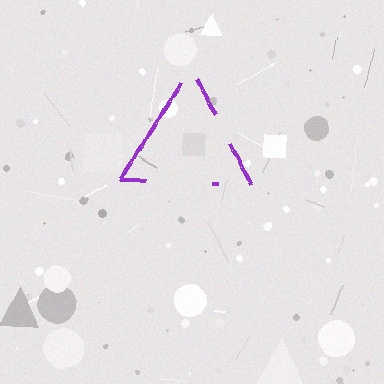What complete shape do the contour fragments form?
The contour fragments form a triangle.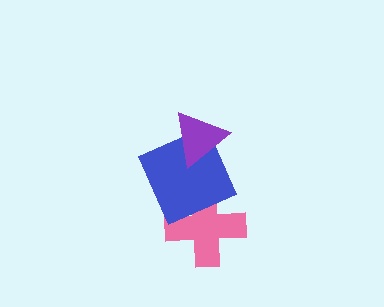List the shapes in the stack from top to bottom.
From top to bottom: the purple triangle, the blue square, the pink cross.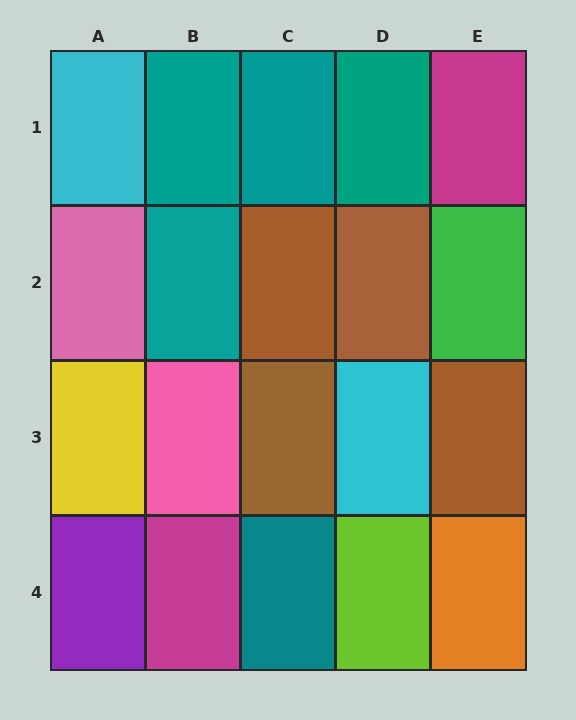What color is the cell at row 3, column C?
Brown.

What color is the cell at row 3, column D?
Cyan.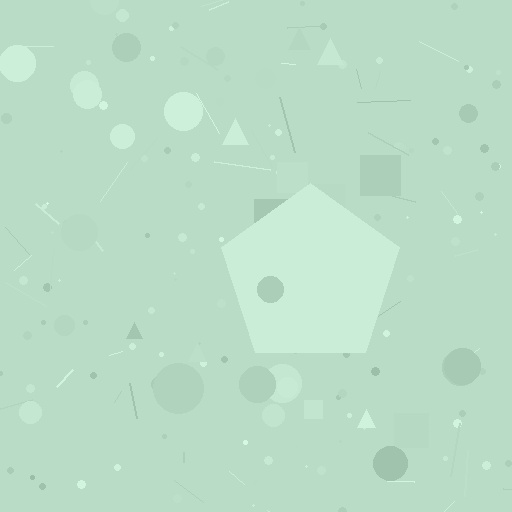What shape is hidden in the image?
A pentagon is hidden in the image.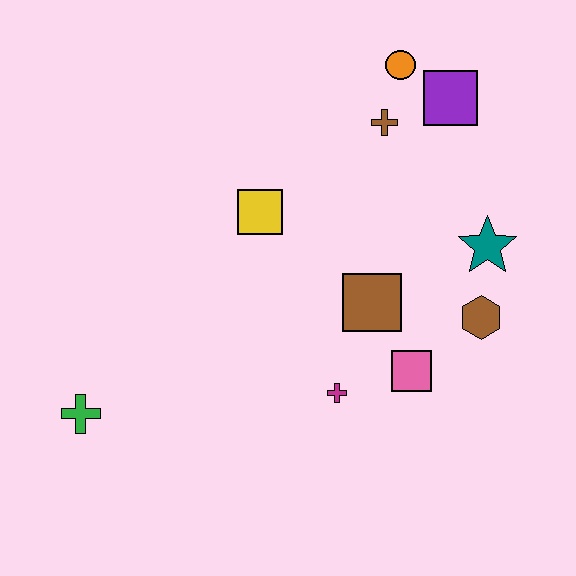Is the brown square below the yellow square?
Yes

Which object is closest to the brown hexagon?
The teal star is closest to the brown hexagon.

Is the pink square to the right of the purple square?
No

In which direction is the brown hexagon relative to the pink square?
The brown hexagon is to the right of the pink square.